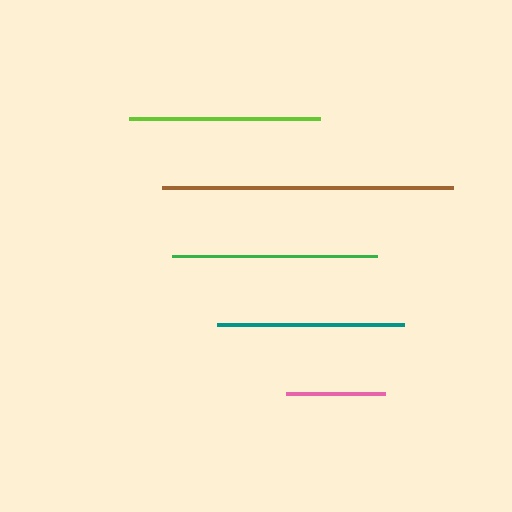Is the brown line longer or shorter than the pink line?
The brown line is longer than the pink line.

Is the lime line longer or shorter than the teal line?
The lime line is longer than the teal line.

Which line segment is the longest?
The brown line is the longest at approximately 292 pixels.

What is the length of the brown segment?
The brown segment is approximately 292 pixels long.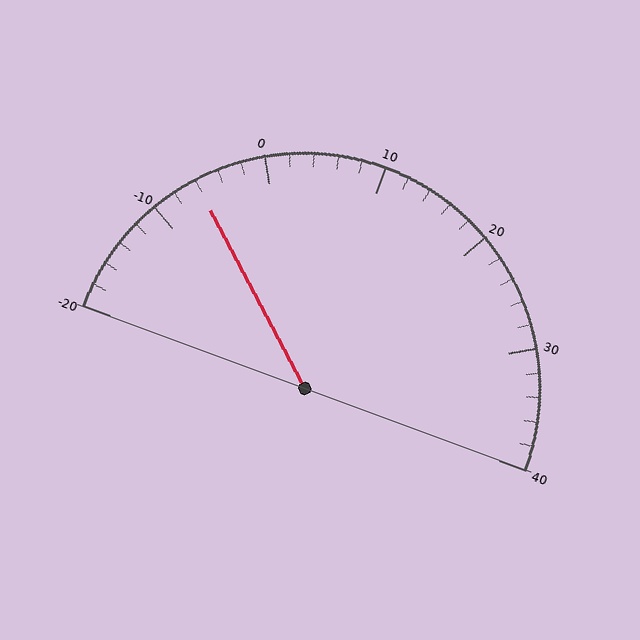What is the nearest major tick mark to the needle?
The nearest major tick mark is -10.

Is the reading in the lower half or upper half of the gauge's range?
The reading is in the lower half of the range (-20 to 40).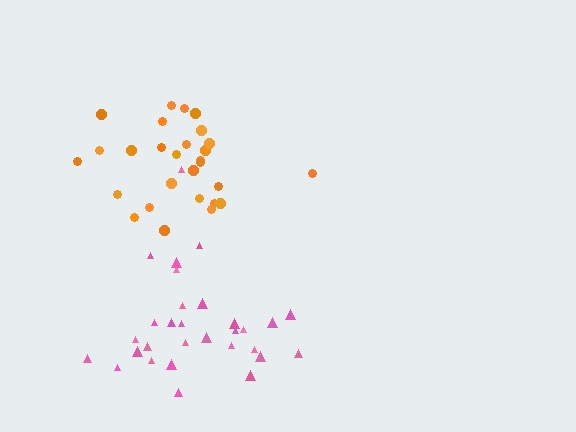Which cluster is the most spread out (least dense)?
Pink.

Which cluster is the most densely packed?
Orange.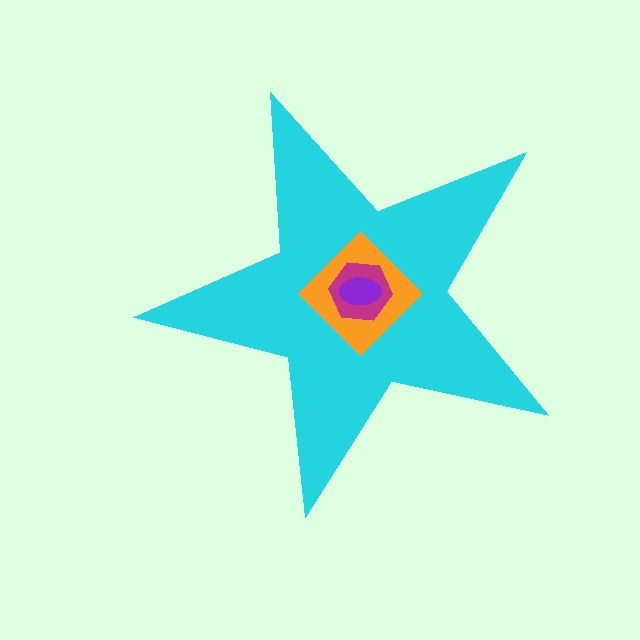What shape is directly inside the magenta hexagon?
The purple ellipse.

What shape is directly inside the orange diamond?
The magenta hexagon.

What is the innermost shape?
The purple ellipse.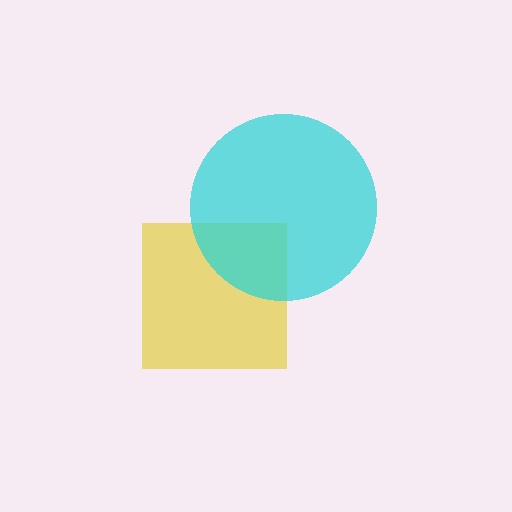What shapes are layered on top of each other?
The layered shapes are: a yellow square, a cyan circle.